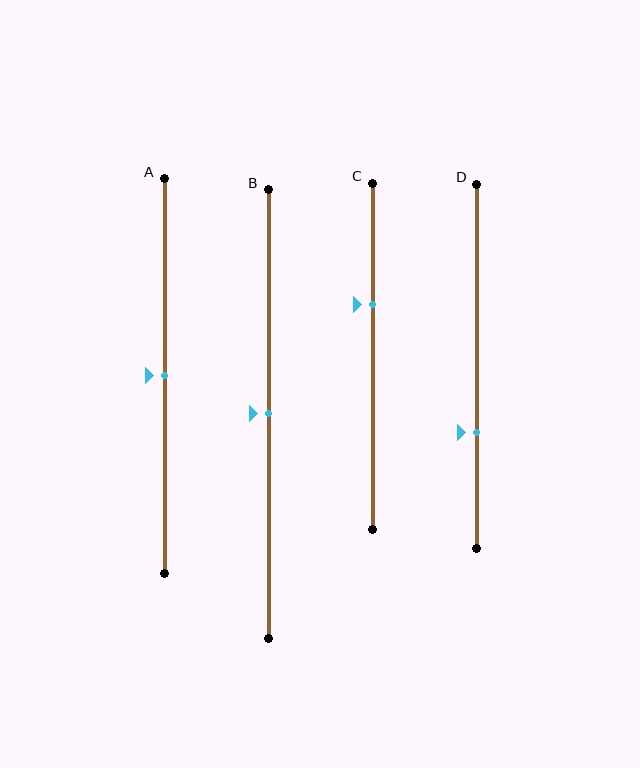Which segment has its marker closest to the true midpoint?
Segment A has its marker closest to the true midpoint.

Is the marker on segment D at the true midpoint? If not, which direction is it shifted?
No, the marker on segment D is shifted downward by about 18% of the segment length.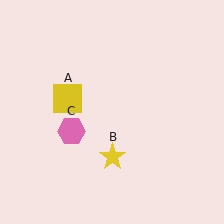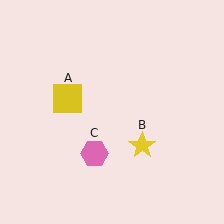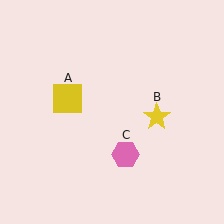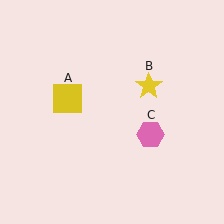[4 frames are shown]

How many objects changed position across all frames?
2 objects changed position: yellow star (object B), pink hexagon (object C).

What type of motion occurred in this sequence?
The yellow star (object B), pink hexagon (object C) rotated counterclockwise around the center of the scene.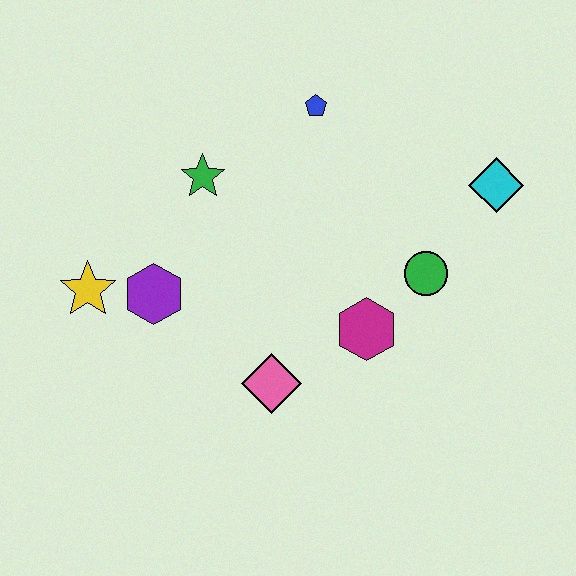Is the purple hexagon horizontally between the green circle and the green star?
No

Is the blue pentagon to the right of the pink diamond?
Yes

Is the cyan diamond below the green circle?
No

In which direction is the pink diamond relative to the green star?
The pink diamond is below the green star.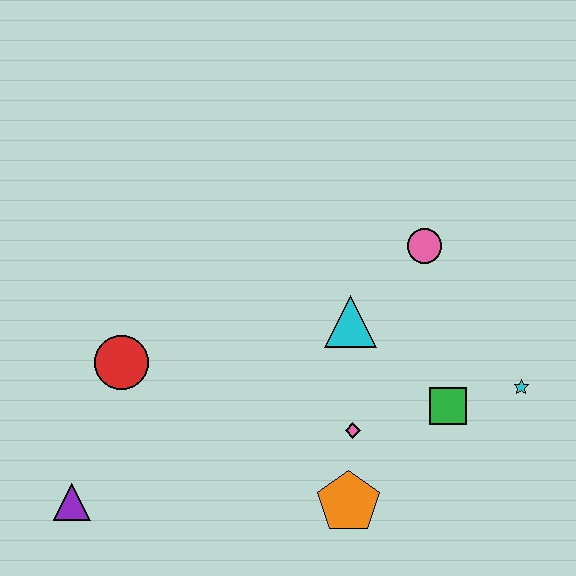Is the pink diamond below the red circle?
Yes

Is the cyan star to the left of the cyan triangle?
No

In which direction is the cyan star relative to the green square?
The cyan star is to the right of the green square.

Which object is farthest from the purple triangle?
The cyan star is farthest from the purple triangle.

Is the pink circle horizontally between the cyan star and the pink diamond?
Yes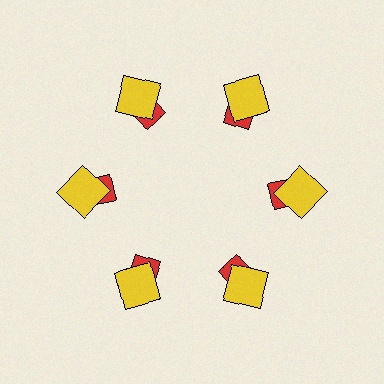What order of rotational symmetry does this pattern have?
This pattern has 6-fold rotational symmetry.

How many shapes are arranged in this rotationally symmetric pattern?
There are 12 shapes, arranged in 6 groups of 2.